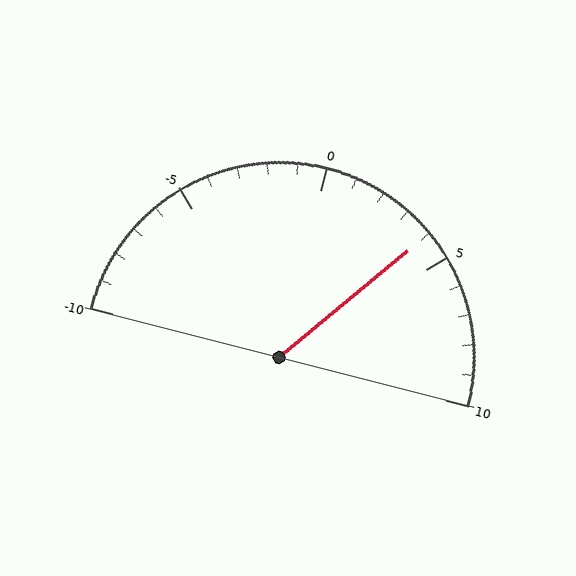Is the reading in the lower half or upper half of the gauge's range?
The reading is in the upper half of the range (-10 to 10).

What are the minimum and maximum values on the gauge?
The gauge ranges from -10 to 10.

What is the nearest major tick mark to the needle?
The nearest major tick mark is 5.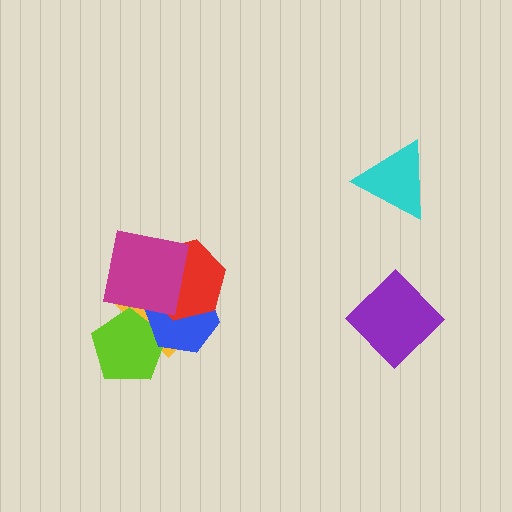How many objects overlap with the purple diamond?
0 objects overlap with the purple diamond.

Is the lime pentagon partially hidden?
Yes, it is partially covered by another shape.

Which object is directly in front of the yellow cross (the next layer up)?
The lime pentagon is directly in front of the yellow cross.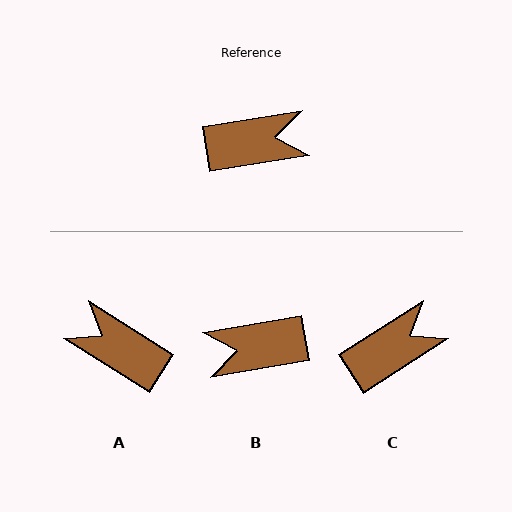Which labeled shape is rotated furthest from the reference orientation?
B, about 179 degrees away.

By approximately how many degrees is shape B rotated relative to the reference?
Approximately 179 degrees clockwise.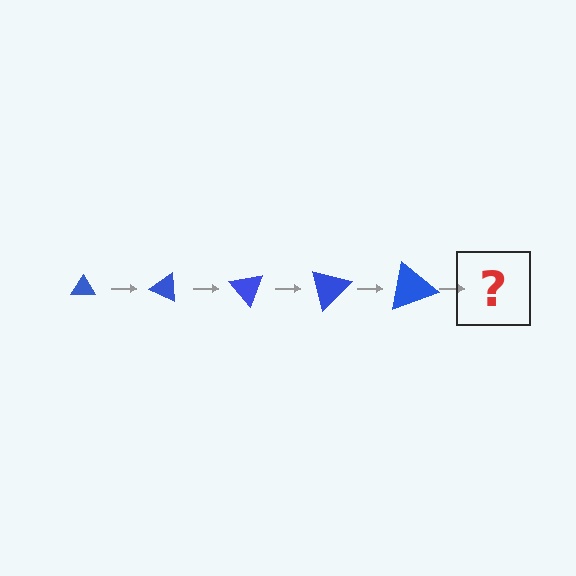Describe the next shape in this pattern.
It should be a triangle, larger than the previous one and rotated 125 degrees from the start.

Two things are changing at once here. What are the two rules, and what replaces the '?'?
The two rules are that the triangle grows larger each step and it rotates 25 degrees each step. The '?' should be a triangle, larger than the previous one and rotated 125 degrees from the start.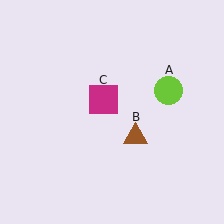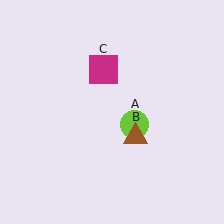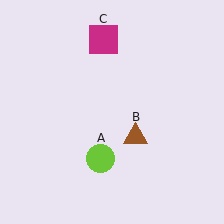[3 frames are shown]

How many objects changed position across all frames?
2 objects changed position: lime circle (object A), magenta square (object C).